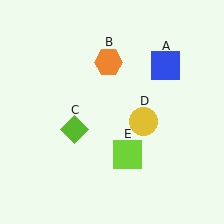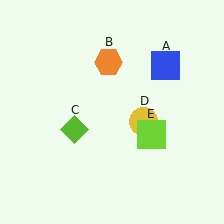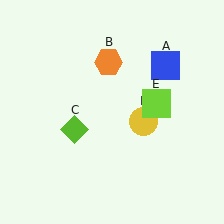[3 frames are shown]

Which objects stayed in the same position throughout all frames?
Blue square (object A) and orange hexagon (object B) and lime diamond (object C) and yellow circle (object D) remained stationary.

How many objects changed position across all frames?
1 object changed position: lime square (object E).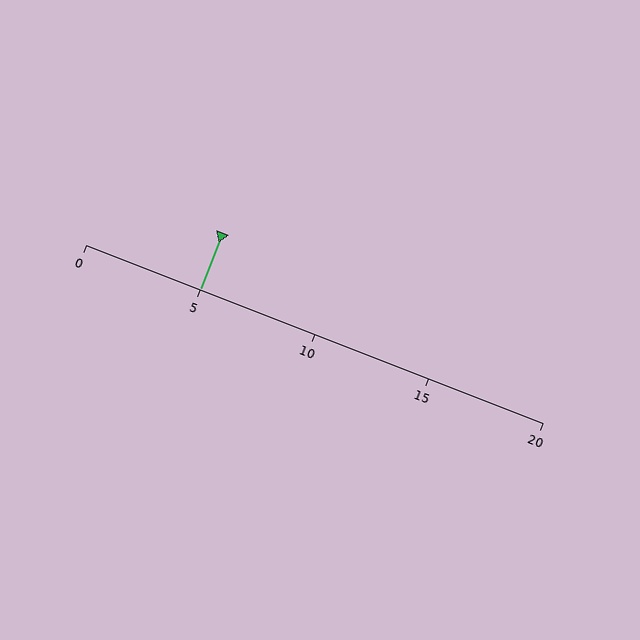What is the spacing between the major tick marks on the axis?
The major ticks are spaced 5 apart.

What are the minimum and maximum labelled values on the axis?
The axis runs from 0 to 20.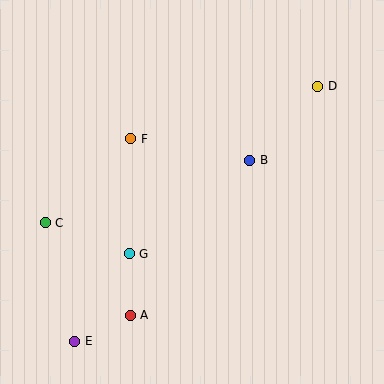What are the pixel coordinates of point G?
Point G is at (129, 254).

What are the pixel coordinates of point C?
Point C is at (45, 223).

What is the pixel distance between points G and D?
The distance between G and D is 252 pixels.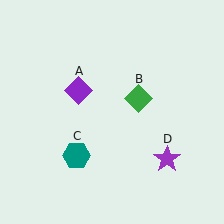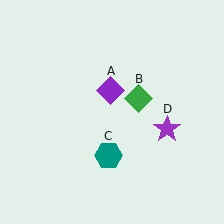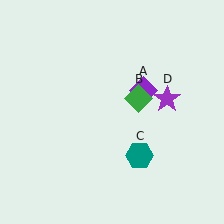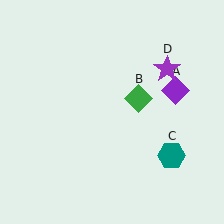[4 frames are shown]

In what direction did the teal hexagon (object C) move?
The teal hexagon (object C) moved right.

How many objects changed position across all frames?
3 objects changed position: purple diamond (object A), teal hexagon (object C), purple star (object D).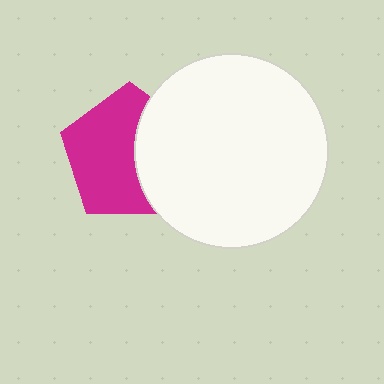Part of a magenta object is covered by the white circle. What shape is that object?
It is a pentagon.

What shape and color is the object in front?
The object in front is a white circle.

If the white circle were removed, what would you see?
You would see the complete magenta pentagon.